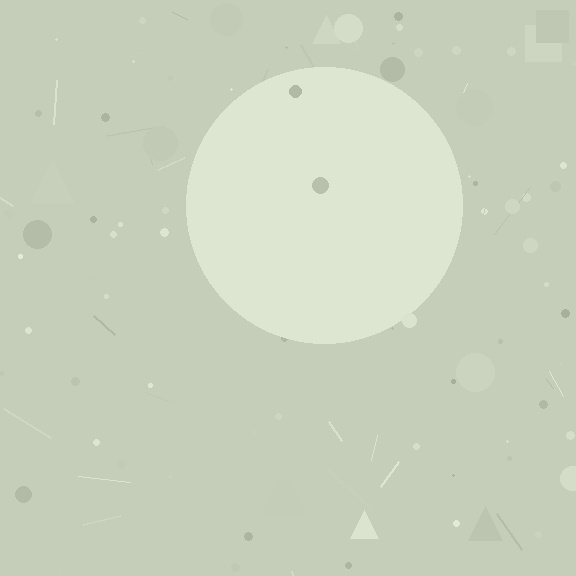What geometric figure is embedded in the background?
A circle is embedded in the background.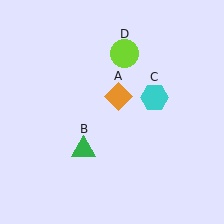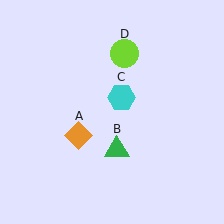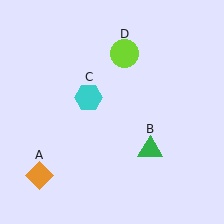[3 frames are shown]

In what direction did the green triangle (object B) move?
The green triangle (object B) moved right.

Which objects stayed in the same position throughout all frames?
Lime circle (object D) remained stationary.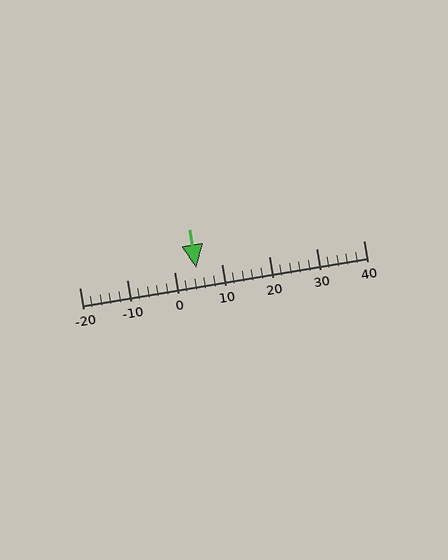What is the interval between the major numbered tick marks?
The major tick marks are spaced 10 units apart.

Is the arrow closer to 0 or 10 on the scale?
The arrow is closer to 0.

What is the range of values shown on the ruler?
The ruler shows values from -20 to 40.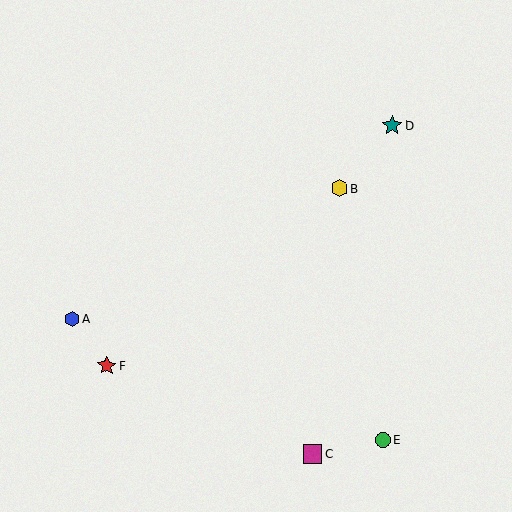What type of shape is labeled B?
Shape B is a yellow hexagon.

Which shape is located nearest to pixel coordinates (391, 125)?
The teal star (labeled D) at (392, 126) is nearest to that location.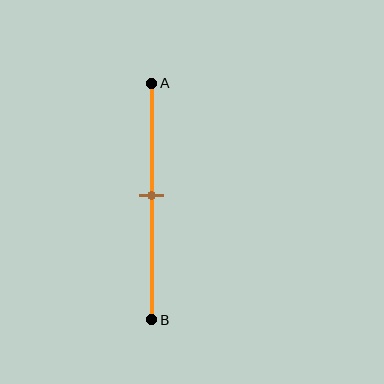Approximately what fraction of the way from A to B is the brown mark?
The brown mark is approximately 45% of the way from A to B.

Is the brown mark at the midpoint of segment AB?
Yes, the mark is approximately at the midpoint.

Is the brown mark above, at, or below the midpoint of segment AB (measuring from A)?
The brown mark is approximately at the midpoint of segment AB.